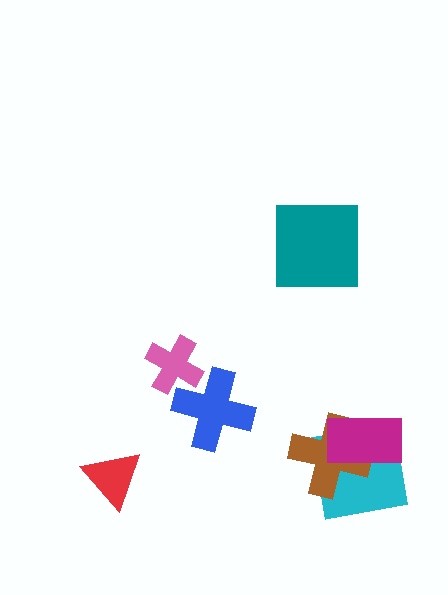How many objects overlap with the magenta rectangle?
2 objects overlap with the magenta rectangle.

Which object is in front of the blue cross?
The pink cross is in front of the blue cross.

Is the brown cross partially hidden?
Yes, it is partially covered by another shape.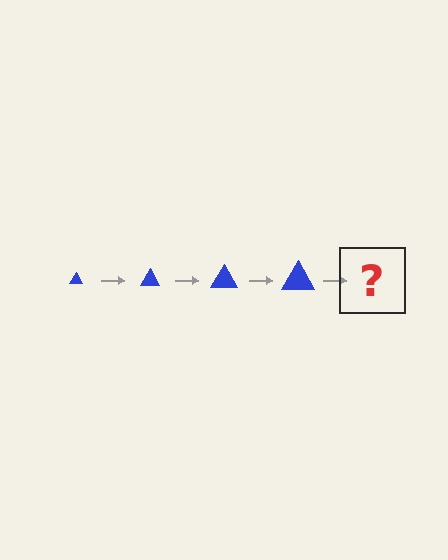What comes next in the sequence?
The next element should be a blue triangle, larger than the previous one.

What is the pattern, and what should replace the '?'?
The pattern is that the triangle gets progressively larger each step. The '?' should be a blue triangle, larger than the previous one.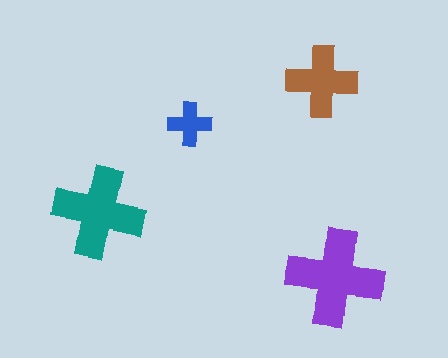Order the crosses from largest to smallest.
the purple one, the teal one, the brown one, the blue one.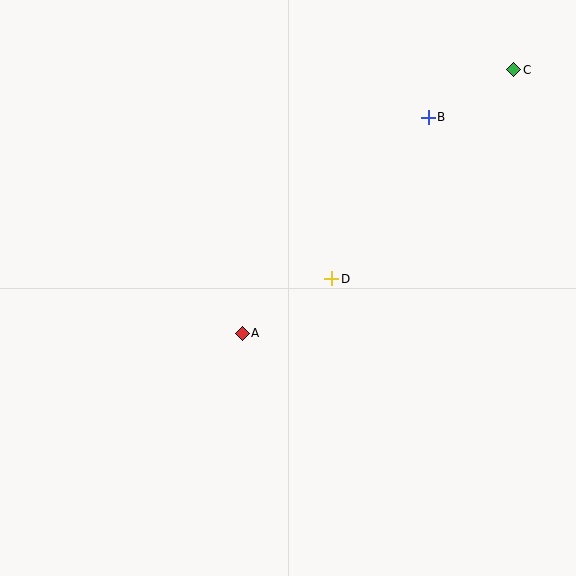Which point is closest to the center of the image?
Point D at (332, 279) is closest to the center.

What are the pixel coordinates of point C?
Point C is at (514, 70).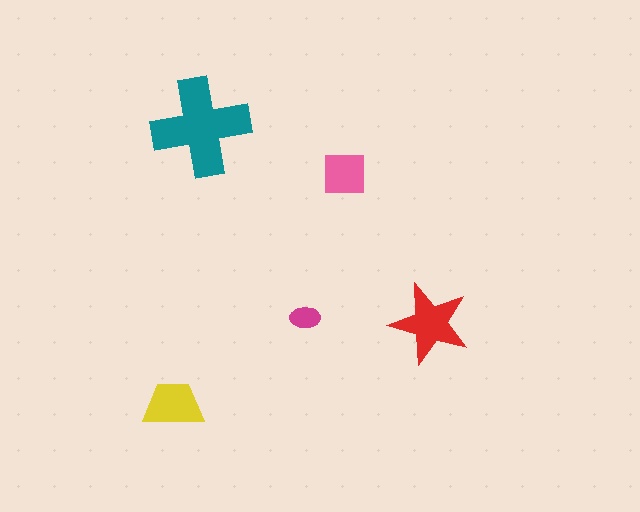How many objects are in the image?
There are 5 objects in the image.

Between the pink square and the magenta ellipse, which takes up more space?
The pink square.